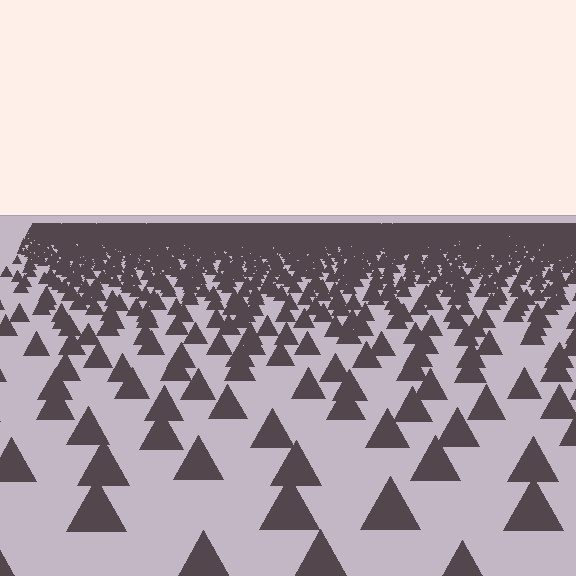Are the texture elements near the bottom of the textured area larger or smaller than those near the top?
Larger. Near the bottom, elements are closer to the viewer and appear at a bigger on-screen size.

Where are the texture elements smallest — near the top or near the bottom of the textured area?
Near the top.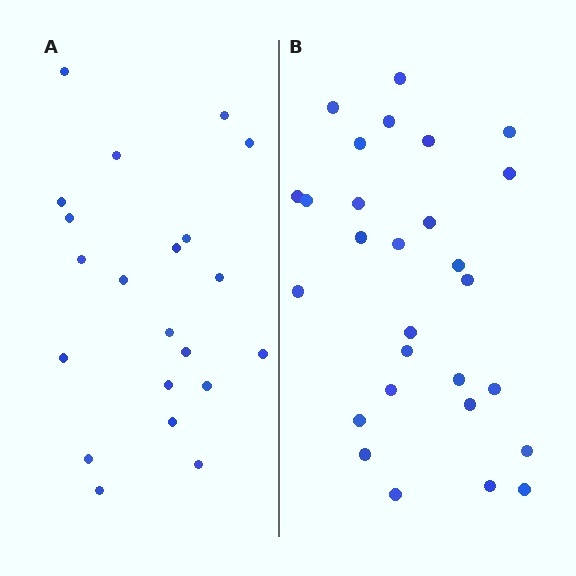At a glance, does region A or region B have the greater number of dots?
Region B (the right region) has more dots.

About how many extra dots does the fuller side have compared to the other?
Region B has roughly 8 or so more dots than region A.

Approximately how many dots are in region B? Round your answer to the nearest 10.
About 30 dots. (The exact count is 28, which rounds to 30.)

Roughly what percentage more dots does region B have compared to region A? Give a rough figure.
About 35% more.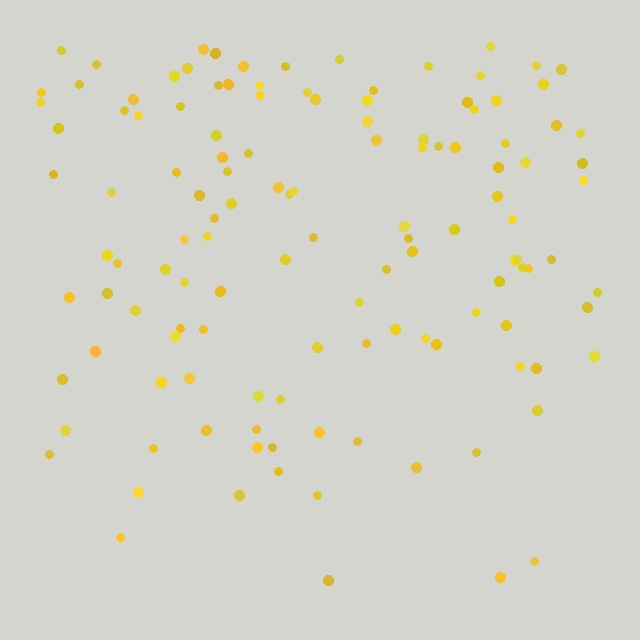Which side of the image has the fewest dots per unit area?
The bottom.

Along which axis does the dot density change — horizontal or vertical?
Vertical.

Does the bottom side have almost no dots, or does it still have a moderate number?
Still a moderate number, just noticeably fewer than the top.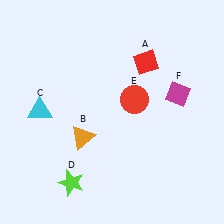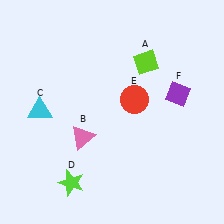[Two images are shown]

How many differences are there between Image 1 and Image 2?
There are 3 differences between the two images.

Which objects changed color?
A changed from red to lime. B changed from orange to pink. F changed from magenta to purple.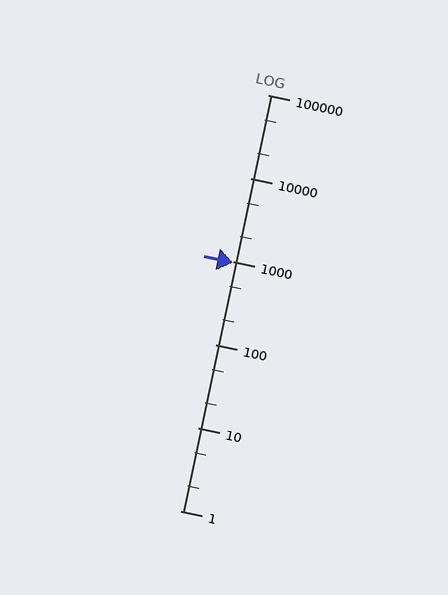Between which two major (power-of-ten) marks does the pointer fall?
The pointer is between 100 and 1000.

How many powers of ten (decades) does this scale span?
The scale spans 5 decades, from 1 to 100000.